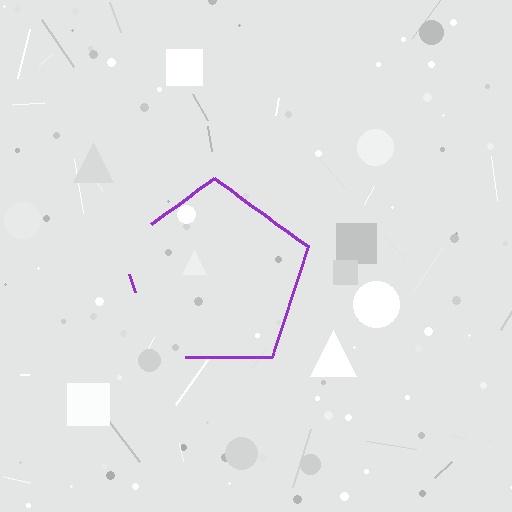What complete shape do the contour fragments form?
The contour fragments form a pentagon.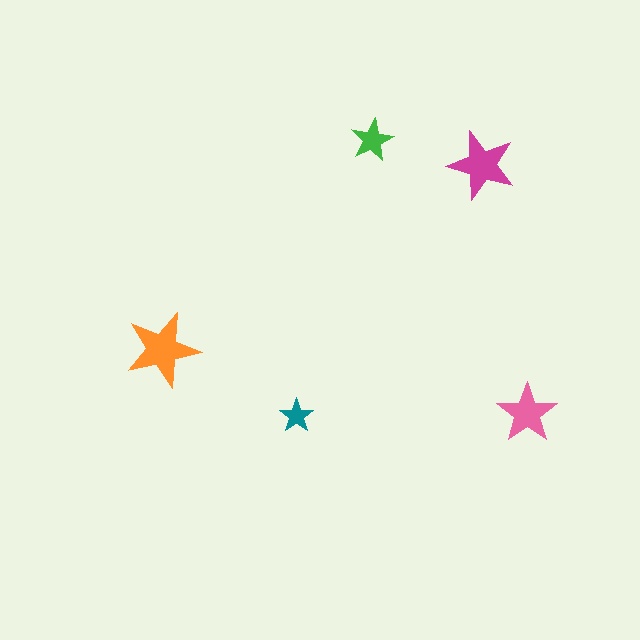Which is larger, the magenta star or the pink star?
The magenta one.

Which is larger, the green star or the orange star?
The orange one.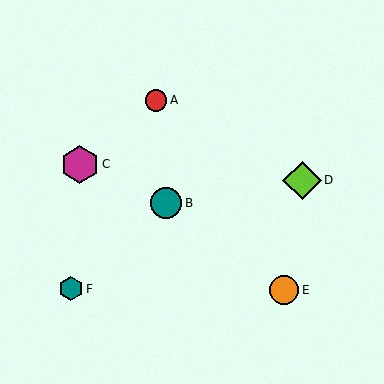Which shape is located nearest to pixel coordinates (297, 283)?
The orange circle (labeled E) at (284, 290) is nearest to that location.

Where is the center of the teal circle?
The center of the teal circle is at (166, 203).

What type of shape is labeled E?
Shape E is an orange circle.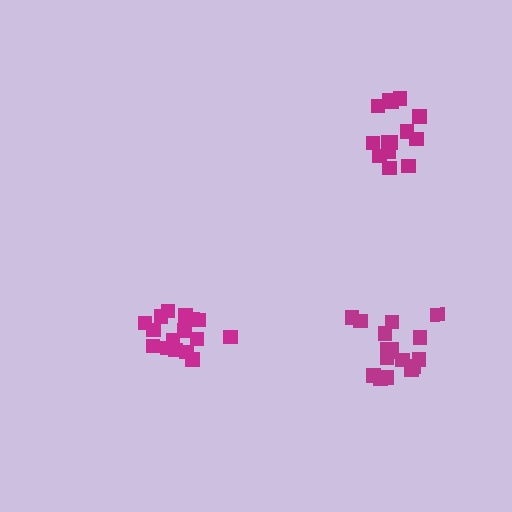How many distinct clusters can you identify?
There are 3 distinct clusters.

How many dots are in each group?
Group 1: 14 dots, Group 2: 16 dots, Group 3: 17 dots (47 total).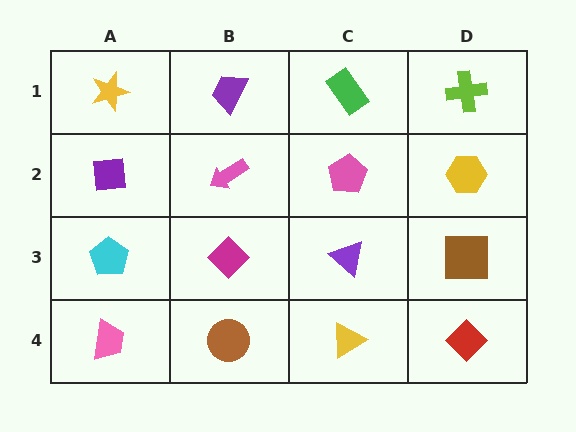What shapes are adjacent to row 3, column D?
A yellow hexagon (row 2, column D), a red diamond (row 4, column D), a purple triangle (row 3, column C).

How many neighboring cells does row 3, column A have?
3.